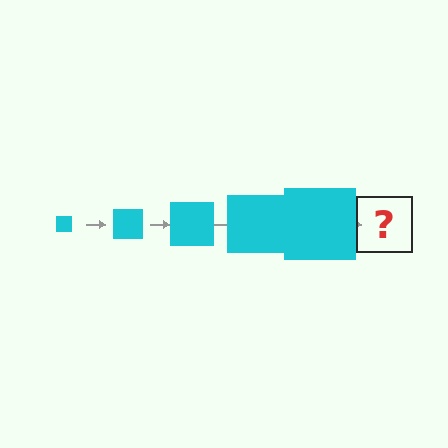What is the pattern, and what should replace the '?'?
The pattern is that the square gets progressively larger each step. The '?' should be a cyan square, larger than the previous one.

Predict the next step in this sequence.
The next step is a cyan square, larger than the previous one.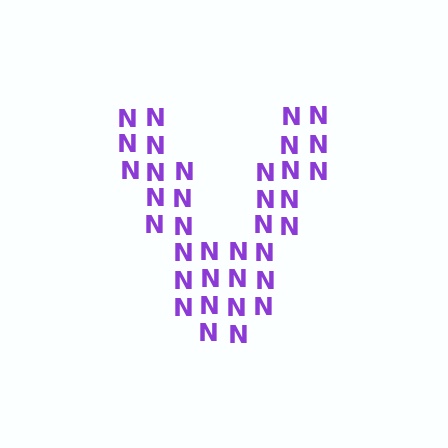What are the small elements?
The small elements are letter N's.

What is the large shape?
The large shape is the letter V.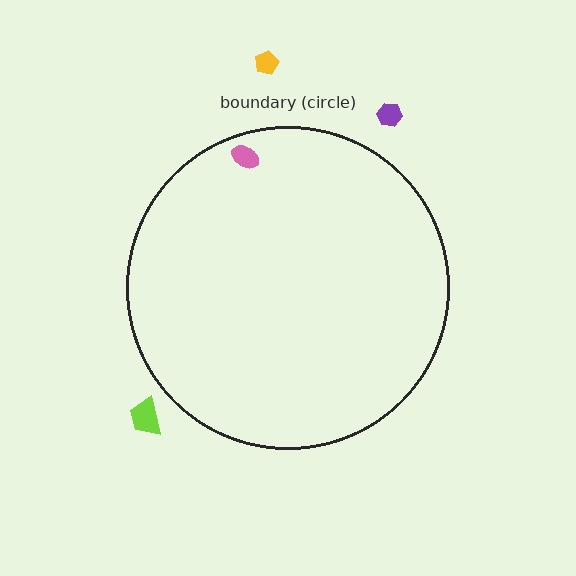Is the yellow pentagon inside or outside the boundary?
Outside.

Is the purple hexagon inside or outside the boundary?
Outside.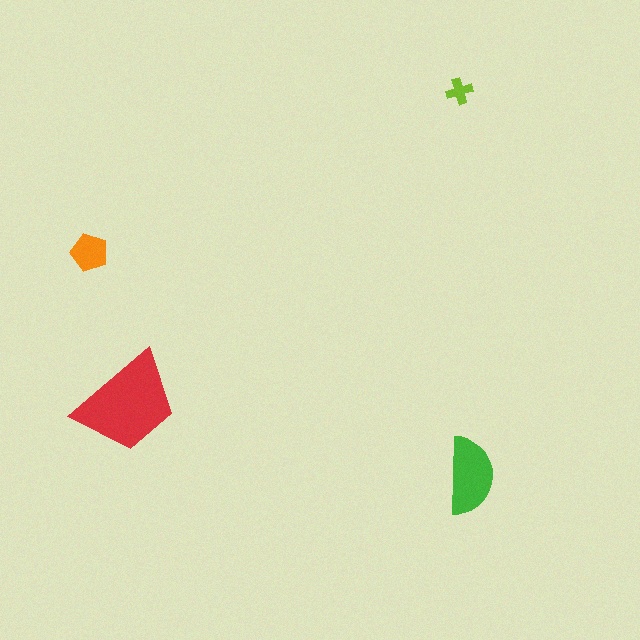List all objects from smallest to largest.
The lime cross, the orange pentagon, the green semicircle, the red trapezoid.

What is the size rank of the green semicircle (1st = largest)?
2nd.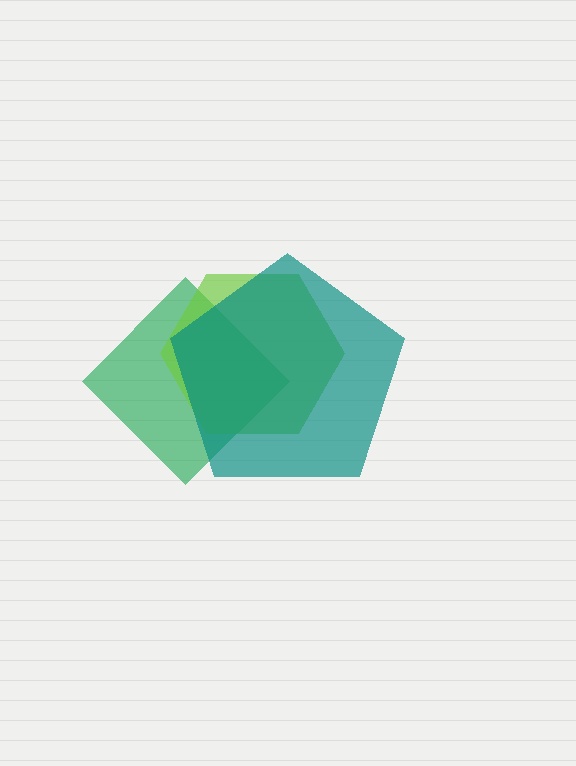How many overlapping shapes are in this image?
There are 3 overlapping shapes in the image.